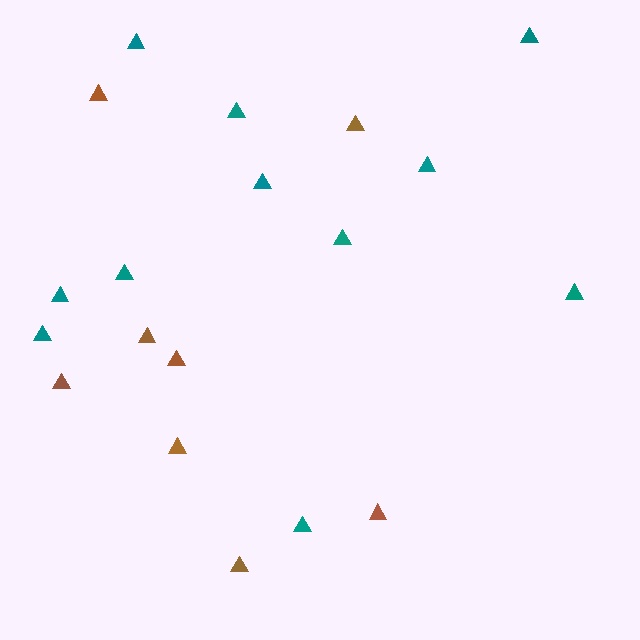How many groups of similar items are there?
There are 2 groups: one group of teal triangles (11) and one group of brown triangles (8).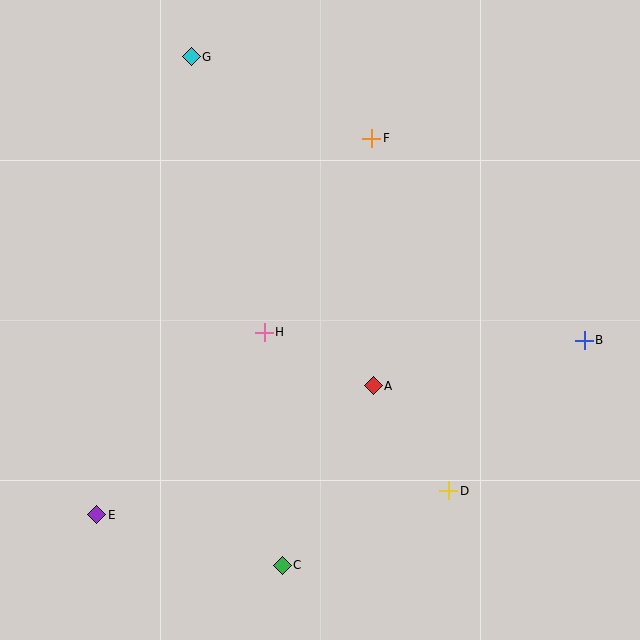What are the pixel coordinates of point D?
Point D is at (449, 491).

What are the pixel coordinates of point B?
Point B is at (584, 340).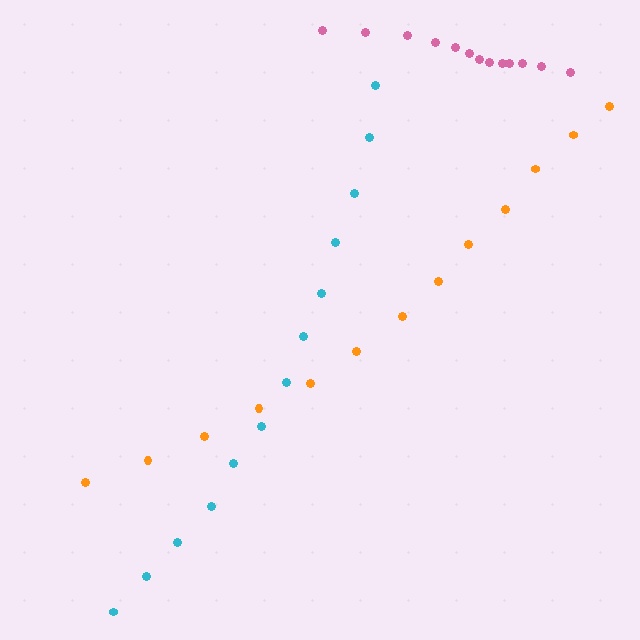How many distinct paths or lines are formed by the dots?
There are 3 distinct paths.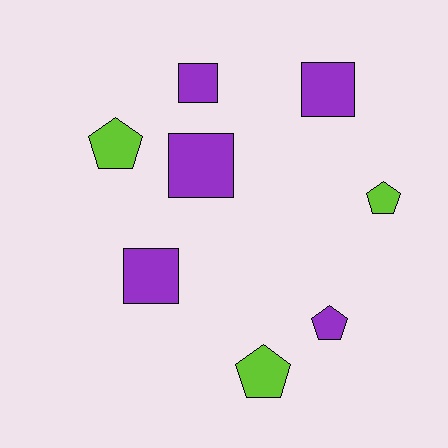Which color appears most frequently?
Purple, with 5 objects.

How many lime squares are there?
There are no lime squares.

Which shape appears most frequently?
Pentagon, with 4 objects.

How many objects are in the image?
There are 8 objects.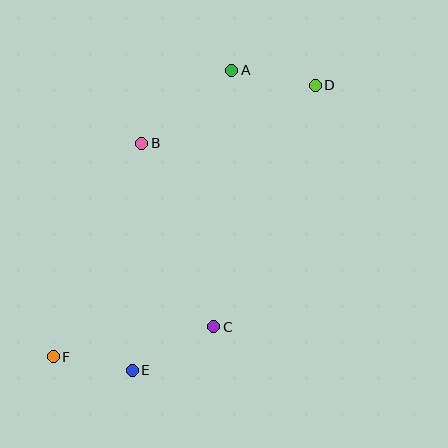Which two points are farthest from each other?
Points D and F are farthest from each other.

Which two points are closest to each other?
Points E and F are closest to each other.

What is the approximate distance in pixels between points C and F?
The distance between C and F is approximately 163 pixels.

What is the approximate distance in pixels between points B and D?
The distance between B and D is approximately 183 pixels.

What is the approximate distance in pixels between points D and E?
The distance between D and E is approximately 339 pixels.